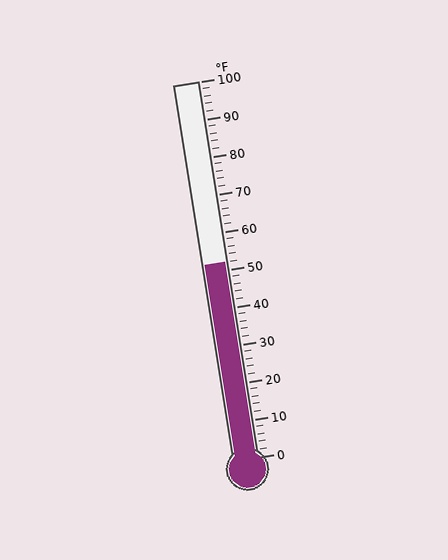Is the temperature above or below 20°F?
The temperature is above 20°F.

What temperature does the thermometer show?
The thermometer shows approximately 52°F.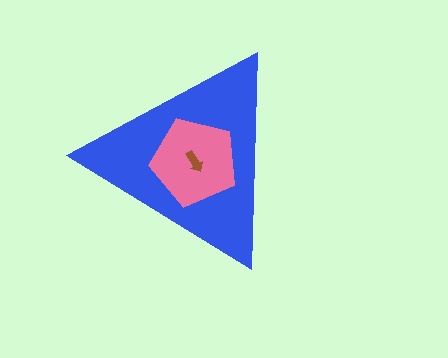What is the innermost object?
The brown arrow.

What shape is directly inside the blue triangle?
The pink pentagon.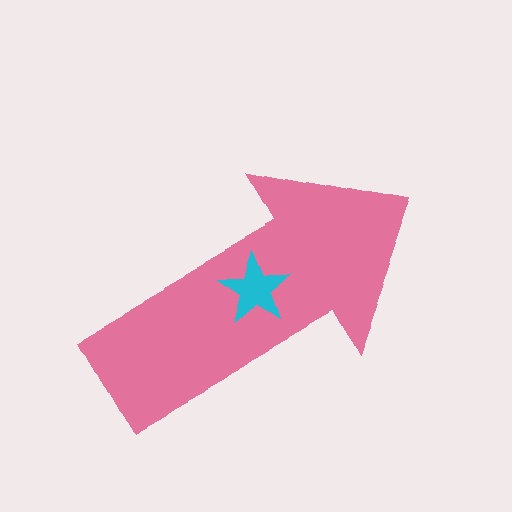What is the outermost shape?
The pink arrow.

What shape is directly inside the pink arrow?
The cyan star.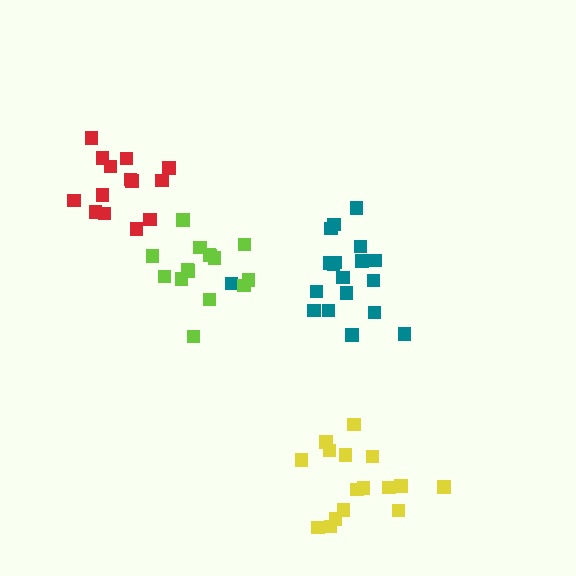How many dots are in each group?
Group 1: 16 dots, Group 2: 19 dots, Group 3: 14 dots, Group 4: 15 dots (64 total).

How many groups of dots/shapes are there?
There are 4 groups.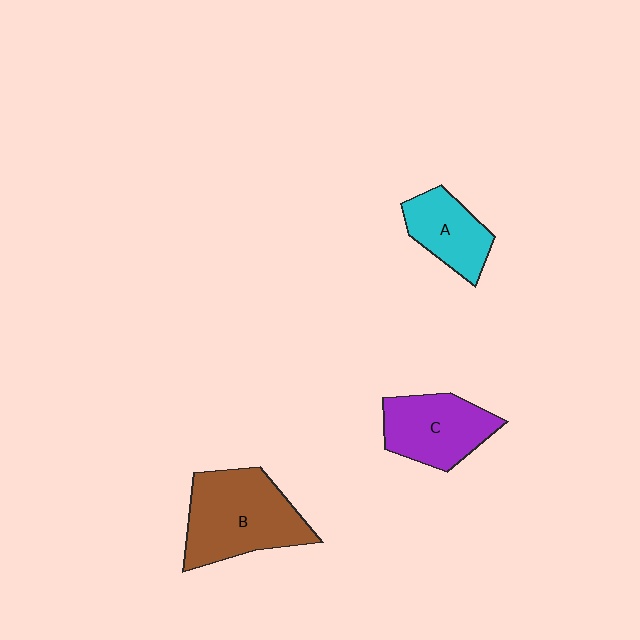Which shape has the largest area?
Shape B (brown).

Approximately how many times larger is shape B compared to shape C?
Approximately 1.4 times.